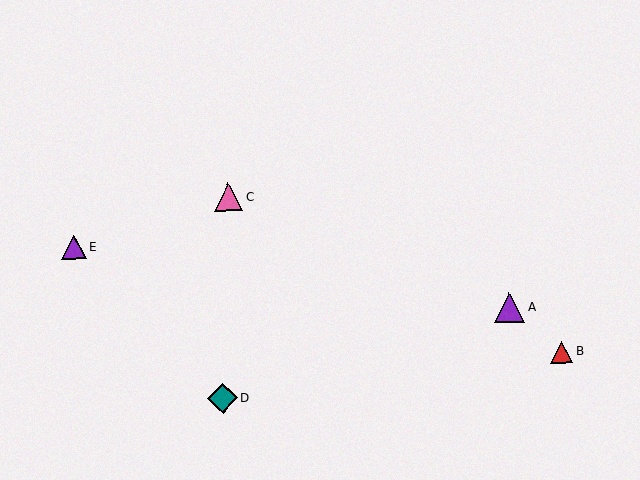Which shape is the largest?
The purple triangle (labeled A) is the largest.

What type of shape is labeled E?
Shape E is a purple triangle.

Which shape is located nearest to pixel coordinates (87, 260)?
The purple triangle (labeled E) at (74, 247) is nearest to that location.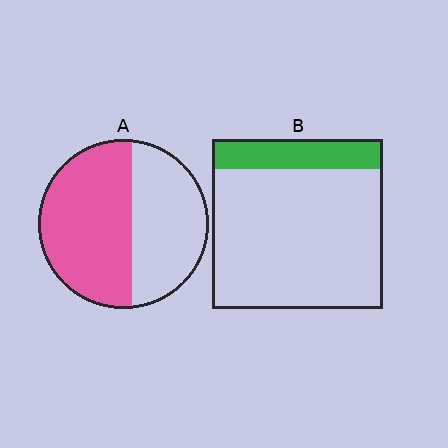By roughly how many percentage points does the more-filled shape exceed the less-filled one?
By roughly 40 percentage points (A over B).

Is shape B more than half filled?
No.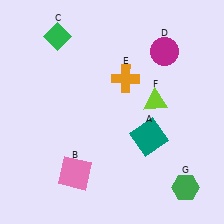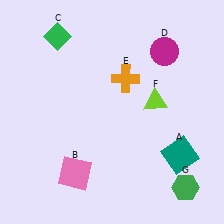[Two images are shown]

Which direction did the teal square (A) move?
The teal square (A) moved right.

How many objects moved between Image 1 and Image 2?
1 object moved between the two images.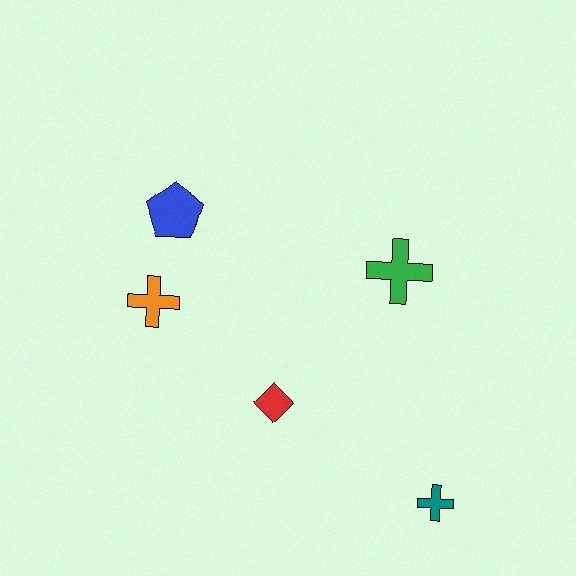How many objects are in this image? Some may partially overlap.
There are 5 objects.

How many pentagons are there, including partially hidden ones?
There is 1 pentagon.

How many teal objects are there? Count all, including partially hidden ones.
There is 1 teal object.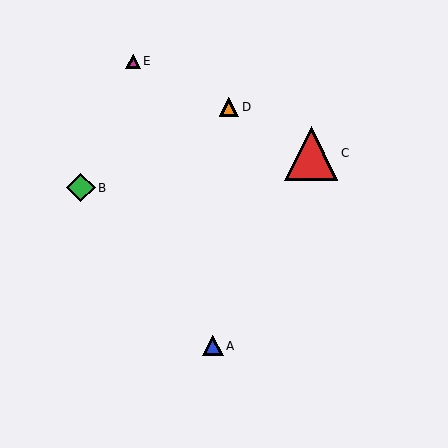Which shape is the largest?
The red triangle (labeled C) is the largest.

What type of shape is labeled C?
Shape C is a red triangle.